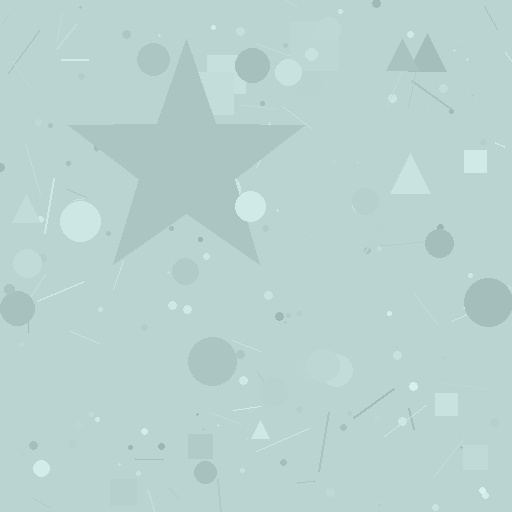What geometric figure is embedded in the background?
A star is embedded in the background.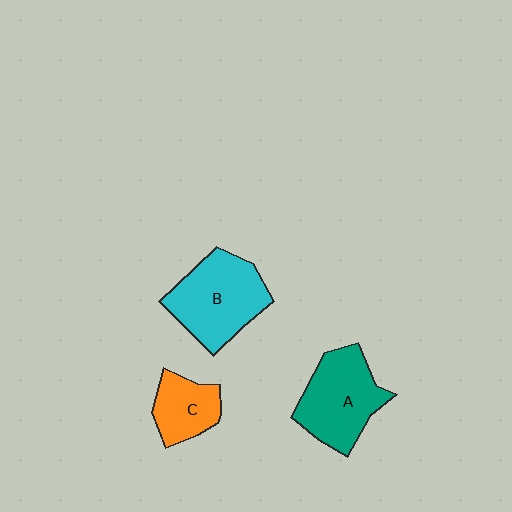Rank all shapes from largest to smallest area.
From largest to smallest: B (cyan), A (teal), C (orange).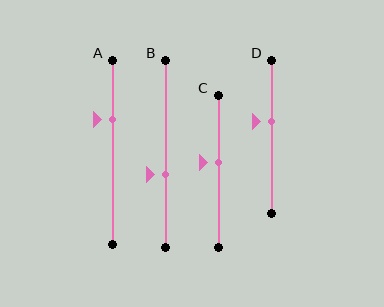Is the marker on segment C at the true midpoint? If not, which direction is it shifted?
No, the marker on segment C is shifted upward by about 5% of the segment length.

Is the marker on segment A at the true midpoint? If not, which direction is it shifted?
No, the marker on segment A is shifted upward by about 18% of the segment length.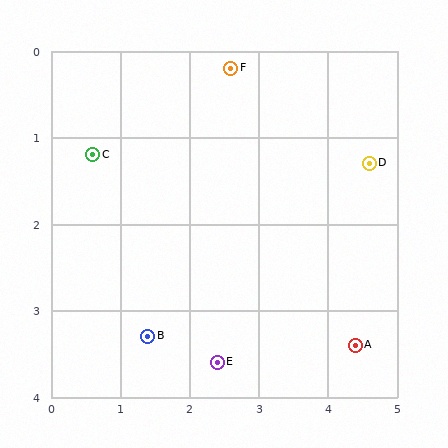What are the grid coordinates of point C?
Point C is at approximately (0.6, 1.2).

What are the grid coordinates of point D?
Point D is at approximately (4.6, 1.3).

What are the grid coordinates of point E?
Point E is at approximately (2.4, 3.6).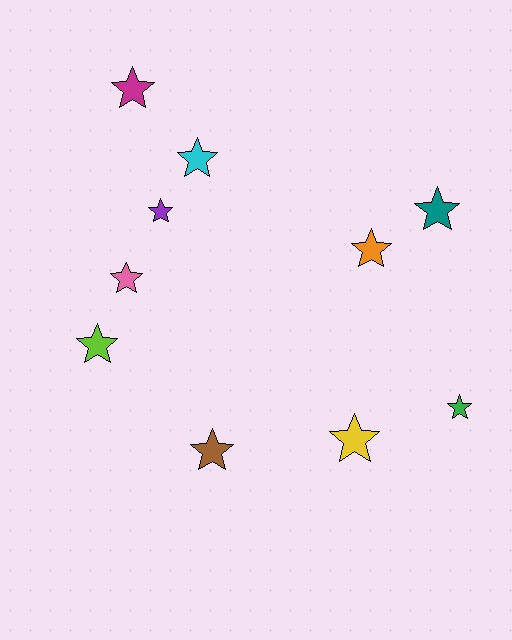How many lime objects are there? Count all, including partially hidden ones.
There is 1 lime object.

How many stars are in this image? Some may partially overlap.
There are 10 stars.